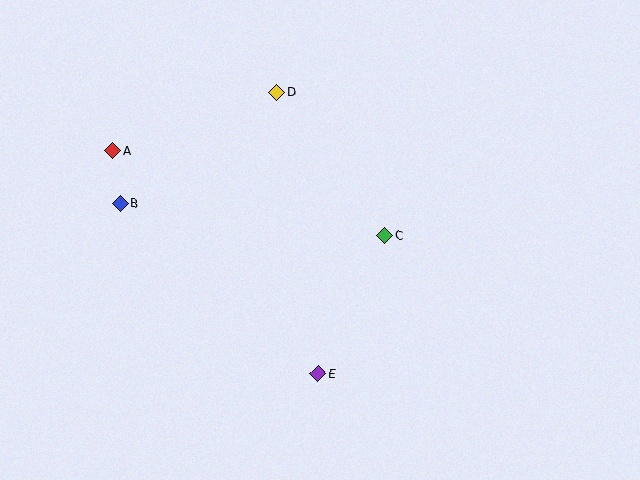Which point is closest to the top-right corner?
Point C is closest to the top-right corner.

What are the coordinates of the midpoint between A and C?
The midpoint between A and C is at (249, 193).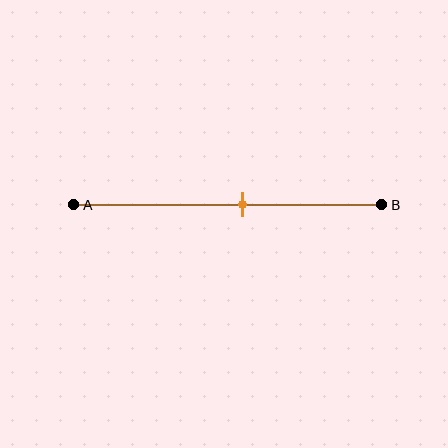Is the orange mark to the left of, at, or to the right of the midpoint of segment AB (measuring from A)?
The orange mark is to the right of the midpoint of segment AB.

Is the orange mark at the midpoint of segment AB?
No, the mark is at about 55% from A, not at the 50% midpoint.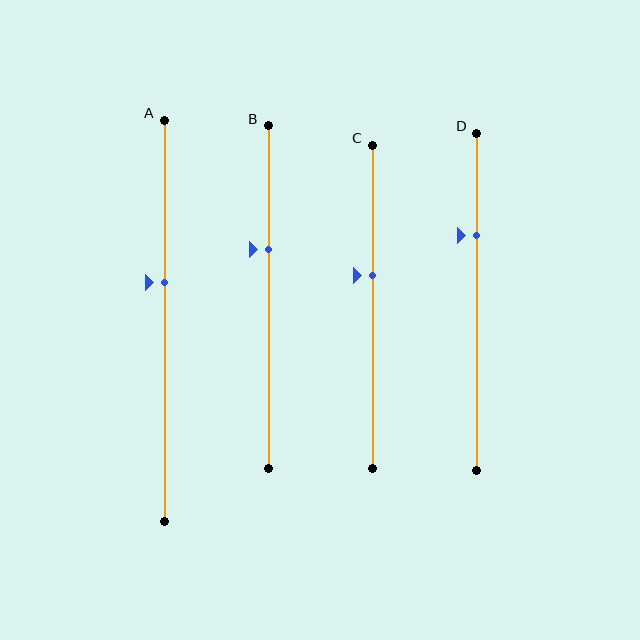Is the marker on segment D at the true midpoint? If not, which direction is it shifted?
No, the marker on segment D is shifted upward by about 20% of the segment length.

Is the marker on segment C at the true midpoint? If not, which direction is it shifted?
No, the marker on segment C is shifted upward by about 10% of the segment length.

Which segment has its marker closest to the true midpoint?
Segment A has its marker closest to the true midpoint.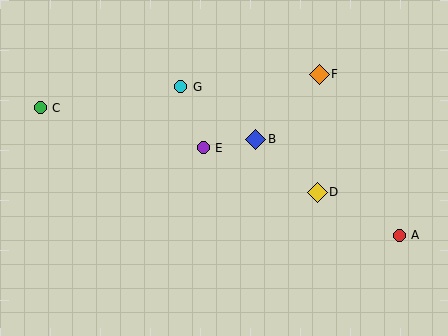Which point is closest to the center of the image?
Point E at (203, 148) is closest to the center.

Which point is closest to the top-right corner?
Point F is closest to the top-right corner.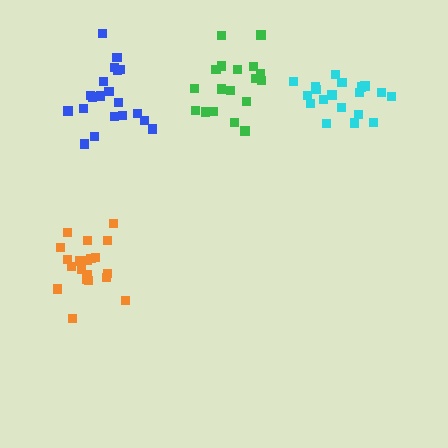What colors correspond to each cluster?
The clusters are colored: orange, blue, green, cyan.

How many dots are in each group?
Group 1: 20 dots, Group 2: 20 dots, Group 3: 18 dots, Group 4: 19 dots (77 total).